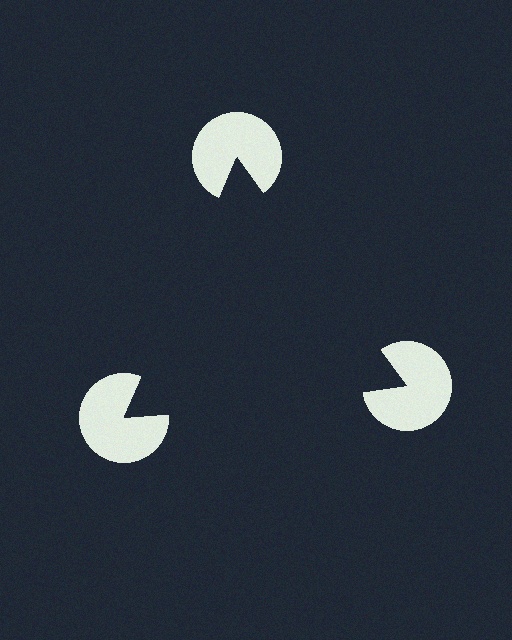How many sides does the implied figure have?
3 sides.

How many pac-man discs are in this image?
There are 3 — one at each vertex of the illusory triangle.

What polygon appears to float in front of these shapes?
An illusory triangle — its edges are inferred from the aligned wedge cuts in the pac-man discs, not physically drawn.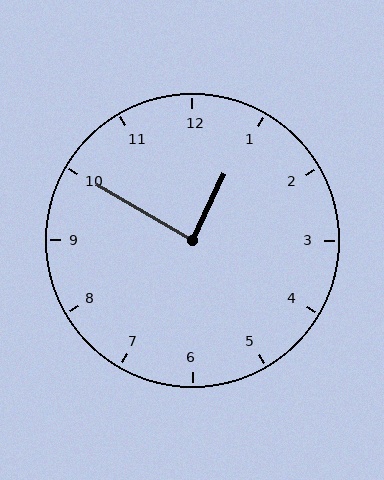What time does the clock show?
12:50.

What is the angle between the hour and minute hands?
Approximately 85 degrees.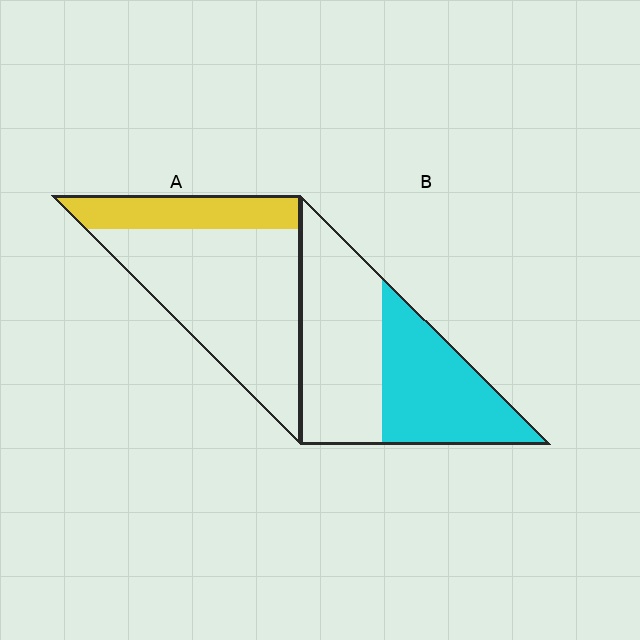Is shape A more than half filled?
No.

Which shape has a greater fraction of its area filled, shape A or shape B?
Shape B.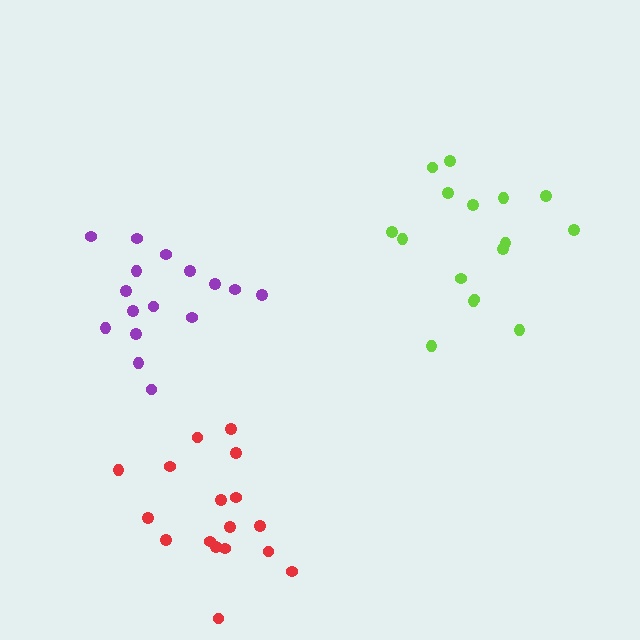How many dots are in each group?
Group 1: 16 dots, Group 2: 17 dots, Group 3: 16 dots (49 total).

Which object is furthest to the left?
The purple cluster is leftmost.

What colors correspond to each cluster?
The clusters are colored: lime, red, purple.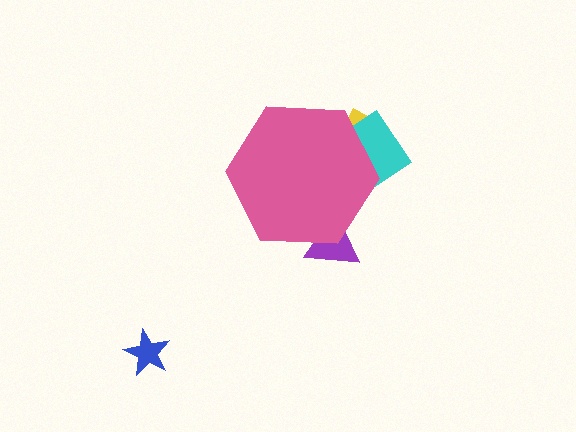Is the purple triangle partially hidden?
Yes, the purple triangle is partially hidden behind the pink hexagon.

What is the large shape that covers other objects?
A pink hexagon.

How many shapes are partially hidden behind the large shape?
3 shapes are partially hidden.